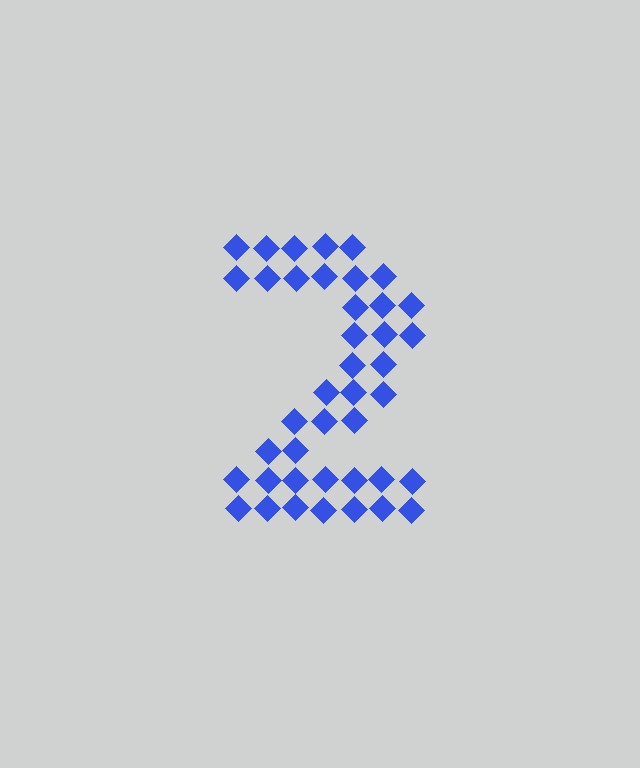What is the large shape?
The large shape is the digit 2.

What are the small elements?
The small elements are diamonds.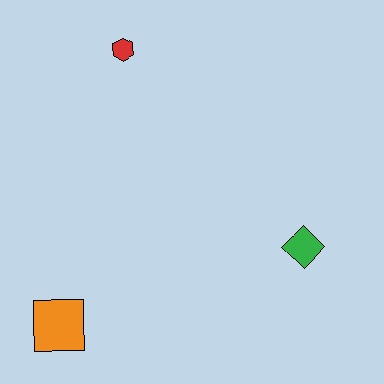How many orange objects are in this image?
There is 1 orange object.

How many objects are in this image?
There are 3 objects.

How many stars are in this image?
There are no stars.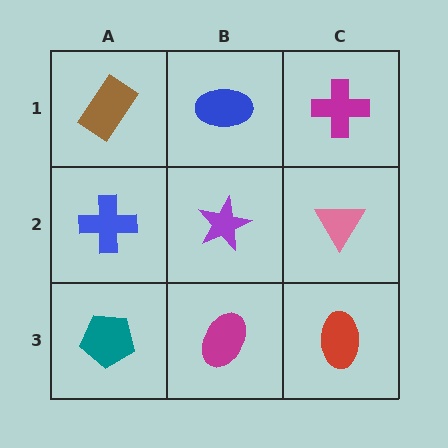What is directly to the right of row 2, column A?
A purple star.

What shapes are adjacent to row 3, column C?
A pink triangle (row 2, column C), a magenta ellipse (row 3, column B).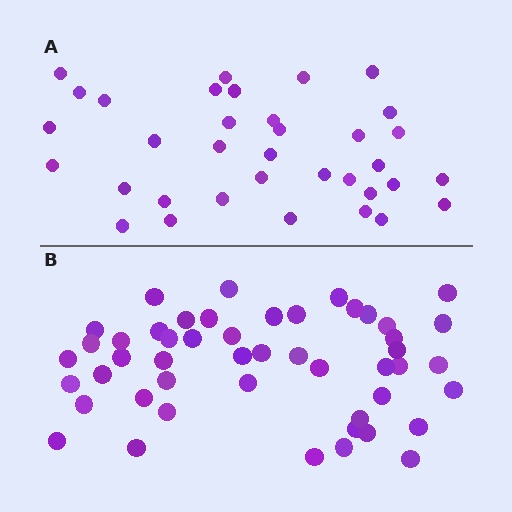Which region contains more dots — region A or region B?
Region B (the bottom region) has more dots.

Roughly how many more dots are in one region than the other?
Region B has approximately 15 more dots than region A.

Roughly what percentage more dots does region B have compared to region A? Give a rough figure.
About 40% more.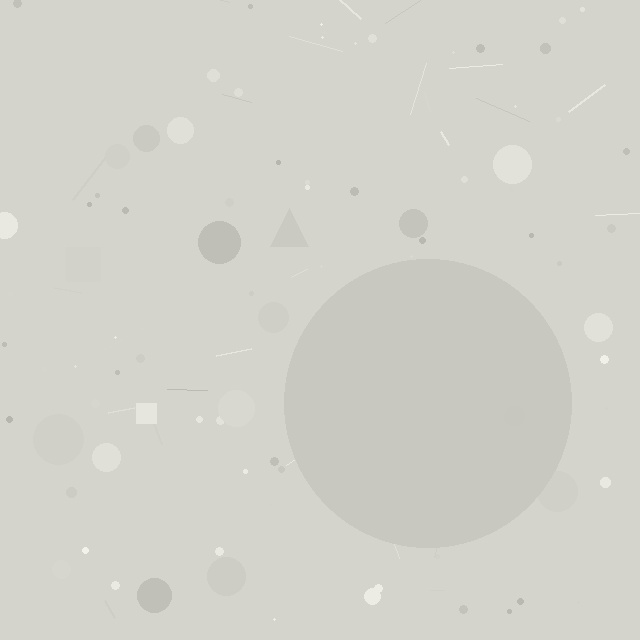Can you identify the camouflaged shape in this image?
The camouflaged shape is a circle.